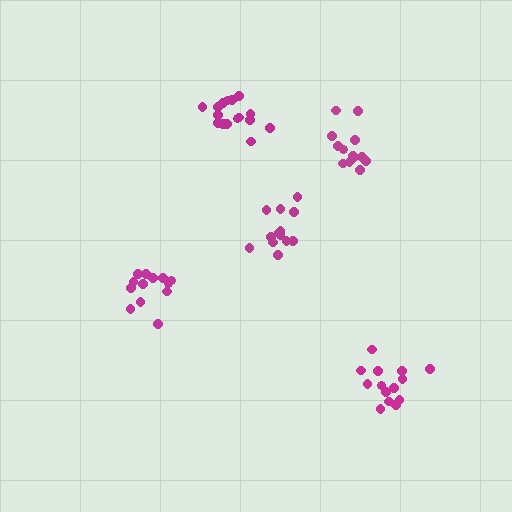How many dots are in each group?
Group 1: 14 dots, Group 2: 13 dots, Group 3: 17 dots, Group 4: 14 dots, Group 5: 13 dots (71 total).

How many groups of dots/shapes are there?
There are 5 groups.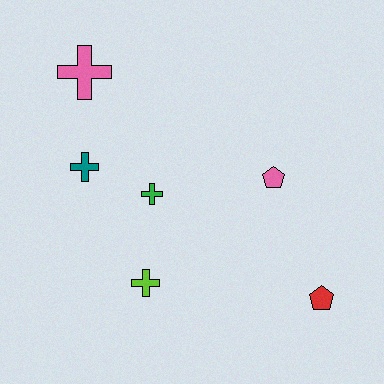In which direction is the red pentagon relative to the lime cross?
The red pentagon is to the right of the lime cross.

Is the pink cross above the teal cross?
Yes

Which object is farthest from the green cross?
The red pentagon is farthest from the green cross.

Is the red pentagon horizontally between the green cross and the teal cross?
No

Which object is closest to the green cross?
The teal cross is closest to the green cross.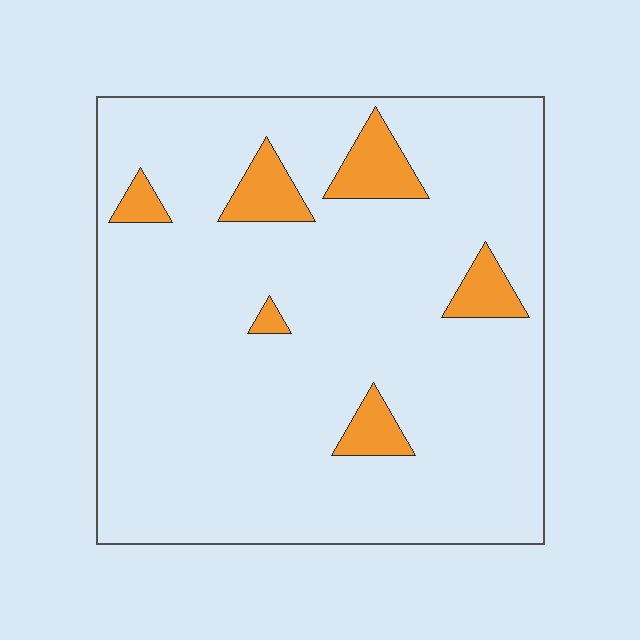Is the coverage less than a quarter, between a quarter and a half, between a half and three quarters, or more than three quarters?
Less than a quarter.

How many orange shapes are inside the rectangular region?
6.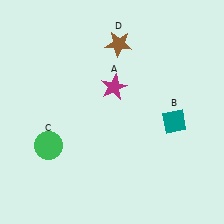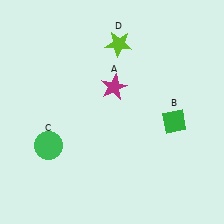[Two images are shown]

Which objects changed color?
B changed from teal to green. D changed from brown to lime.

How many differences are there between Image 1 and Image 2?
There are 2 differences between the two images.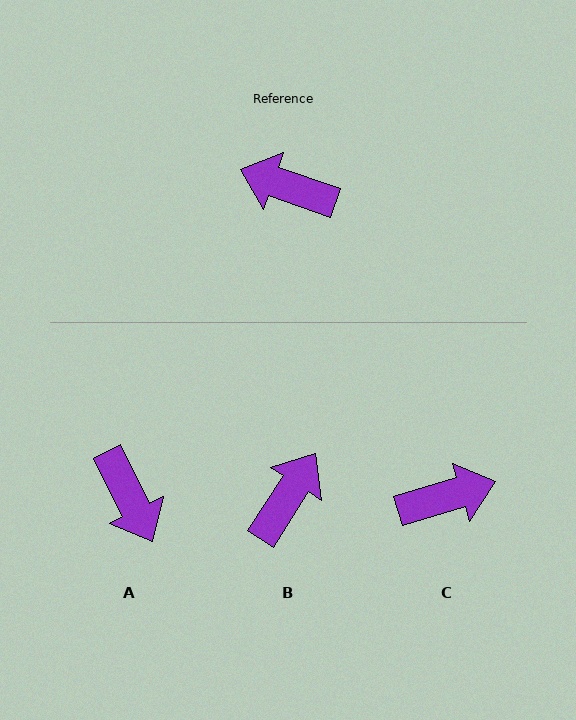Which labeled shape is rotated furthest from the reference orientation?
C, about 144 degrees away.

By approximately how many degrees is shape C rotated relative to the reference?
Approximately 144 degrees clockwise.